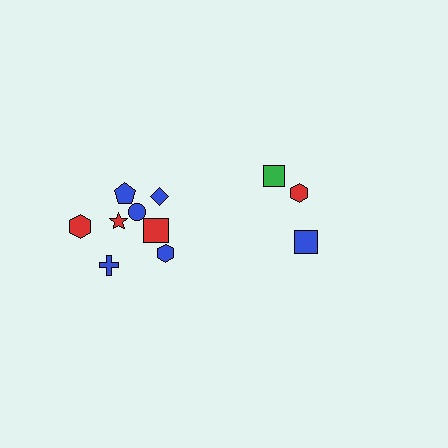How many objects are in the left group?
There are 8 objects.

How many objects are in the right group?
There are 3 objects.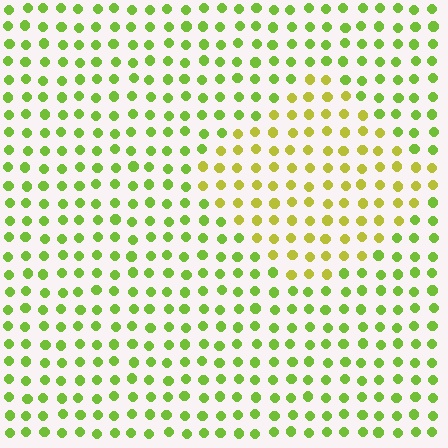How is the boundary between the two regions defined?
The boundary is defined purely by a slight shift in hue (about 31 degrees). Spacing, size, and orientation are identical on both sides.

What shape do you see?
I see a diamond.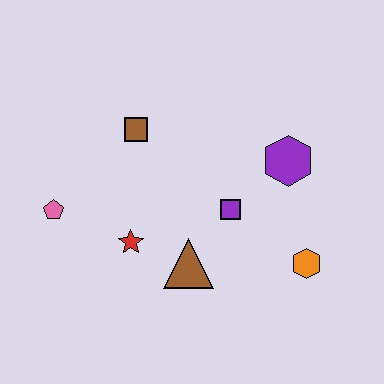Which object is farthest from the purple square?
The pink pentagon is farthest from the purple square.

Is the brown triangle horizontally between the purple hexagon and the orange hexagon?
No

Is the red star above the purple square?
No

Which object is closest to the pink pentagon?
The red star is closest to the pink pentagon.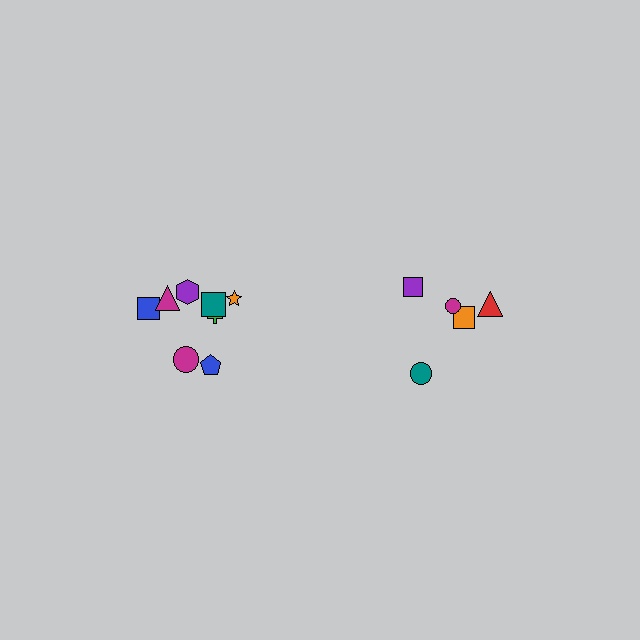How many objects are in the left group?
There are 8 objects.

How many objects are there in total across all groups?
There are 13 objects.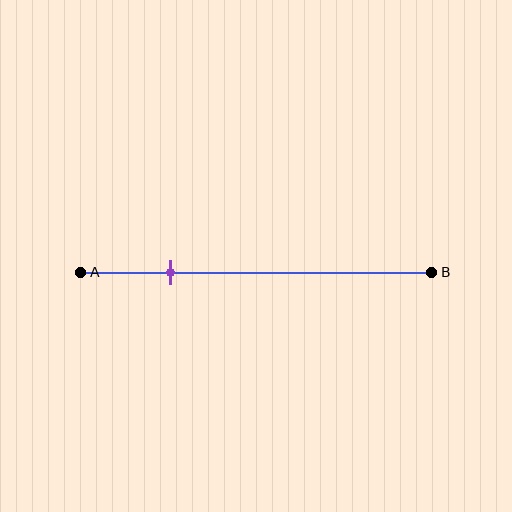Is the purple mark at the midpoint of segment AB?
No, the mark is at about 25% from A, not at the 50% midpoint.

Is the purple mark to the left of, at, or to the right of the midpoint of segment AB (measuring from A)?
The purple mark is to the left of the midpoint of segment AB.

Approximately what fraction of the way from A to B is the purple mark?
The purple mark is approximately 25% of the way from A to B.